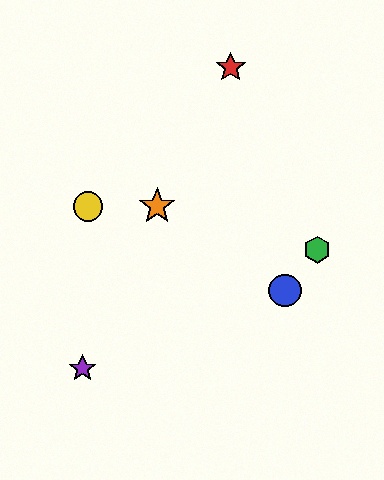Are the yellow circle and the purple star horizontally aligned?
No, the yellow circle is at y≈206 and the purple star is at y≈368.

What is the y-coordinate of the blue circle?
The blue circle is at y≈291.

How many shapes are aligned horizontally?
2 shapes (the yellow circle, the orange star) are aligned horizontally.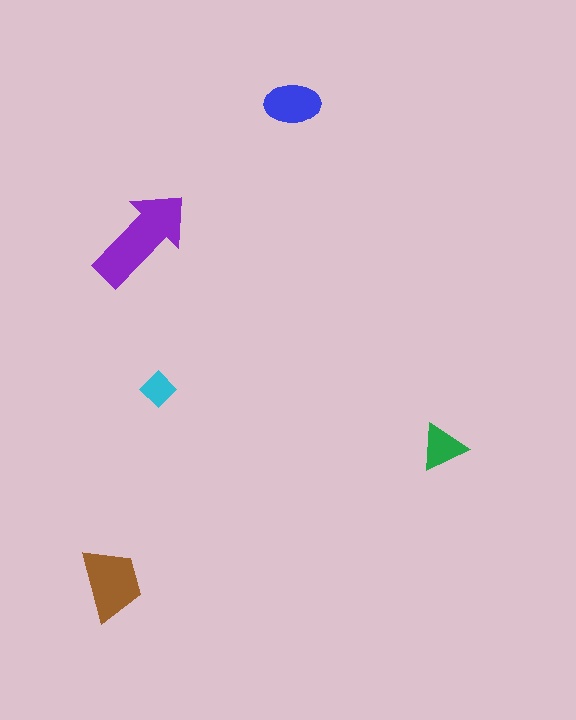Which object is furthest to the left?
The brown trapezoid is leftmost.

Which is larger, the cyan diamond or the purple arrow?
The purple arrow.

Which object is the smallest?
The cyan diamond.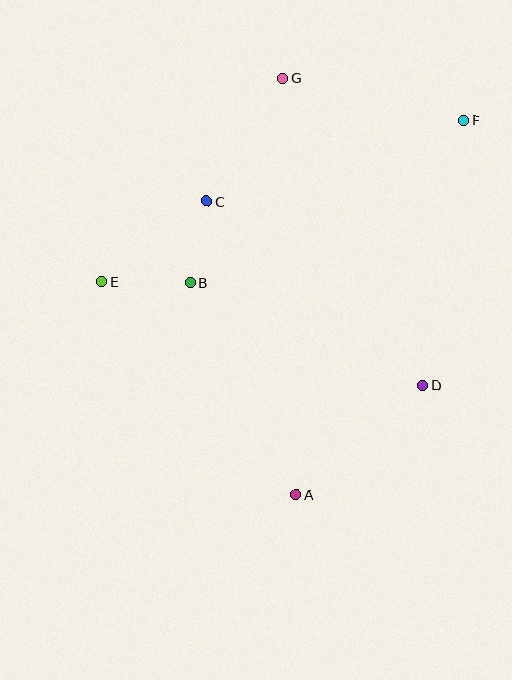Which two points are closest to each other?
Points B and C are closest to each other.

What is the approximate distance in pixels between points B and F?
The distance between B and F is approximately 318 pixels.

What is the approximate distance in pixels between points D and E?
The distance between D and E is approximately 338 pixels.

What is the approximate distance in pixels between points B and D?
The distance between B and D is approximately 254 pixels.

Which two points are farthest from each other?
Points A and G are farthest from each other.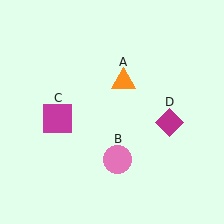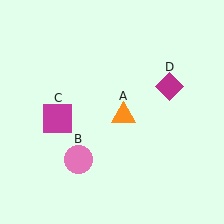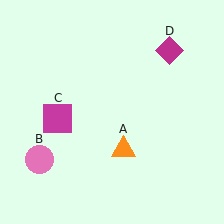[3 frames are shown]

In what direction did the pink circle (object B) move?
The pink circle (object B) moved left.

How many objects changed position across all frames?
3 objects changed position: orange triangle (object A), pink circle (object B), magenta diamond (object D).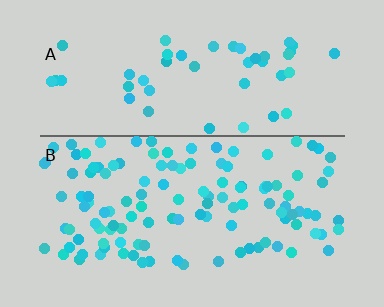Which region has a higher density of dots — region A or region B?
B (the bottom).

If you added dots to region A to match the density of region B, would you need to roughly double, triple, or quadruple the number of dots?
Approximately double.